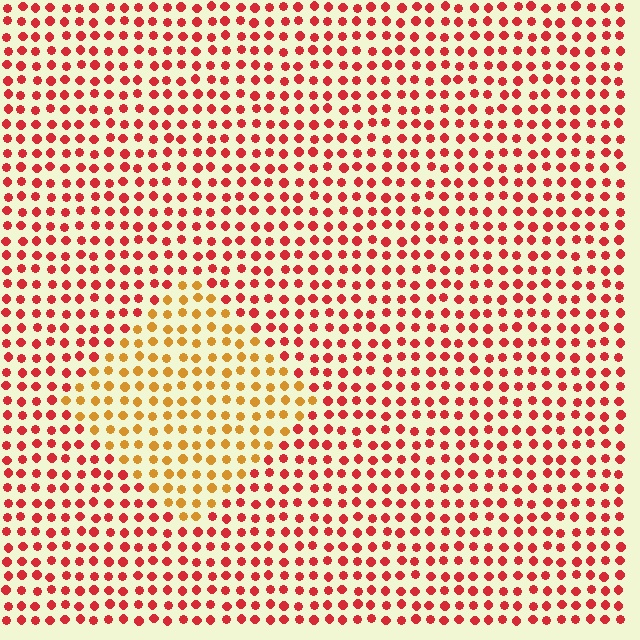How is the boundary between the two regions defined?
The boundary is defined purely by a slight shift in hue (about 40 degrees). Spacing, size, and orientation are identical on both sides.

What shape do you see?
I see a diamond.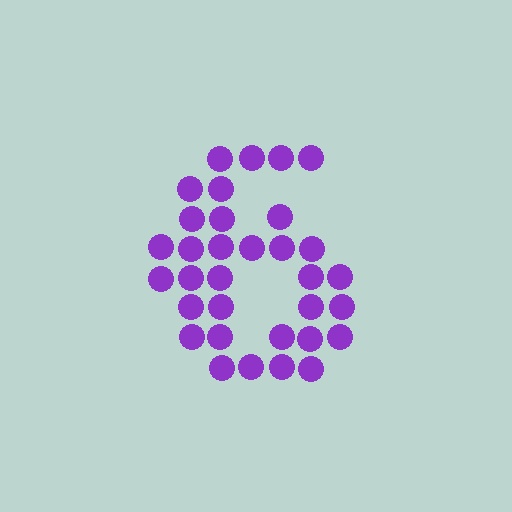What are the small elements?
The small elements are circles.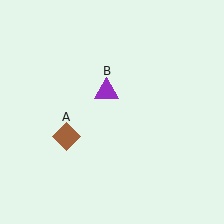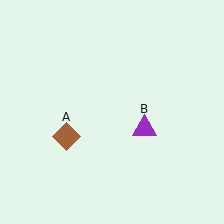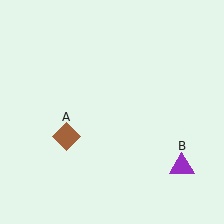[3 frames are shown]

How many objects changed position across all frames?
1 object changed position: purple triangle (object B).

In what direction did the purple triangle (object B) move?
The purple triangle (object B) moved down and to the right.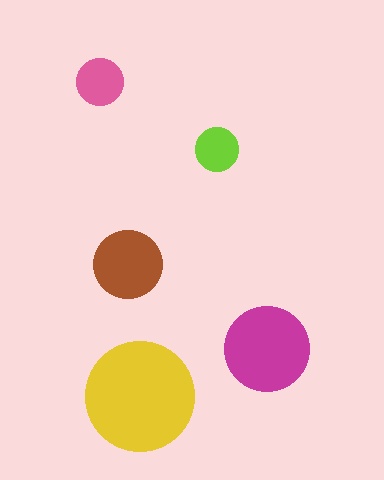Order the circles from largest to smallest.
the yellow one, the magenta one, the brown one, the pink one, the lime one.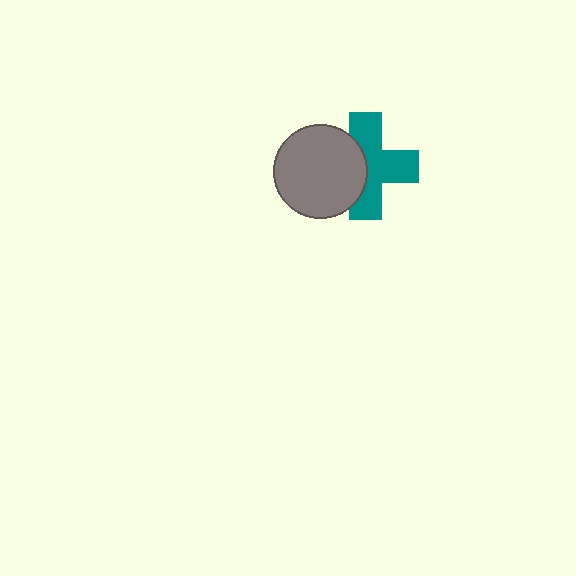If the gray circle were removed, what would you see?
You would see the complete teal cross.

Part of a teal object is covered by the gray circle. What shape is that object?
It is a cross.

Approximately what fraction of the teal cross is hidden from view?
Roughly 37% of the teal cross is hidden behind the gray circle.